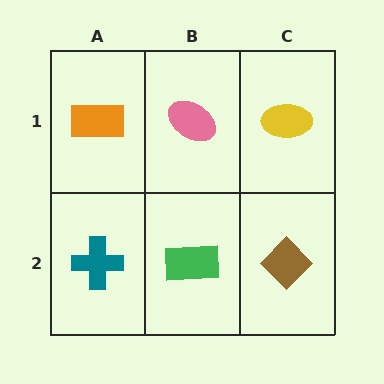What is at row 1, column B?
A pink ellipse.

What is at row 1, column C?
A yellow ellipse.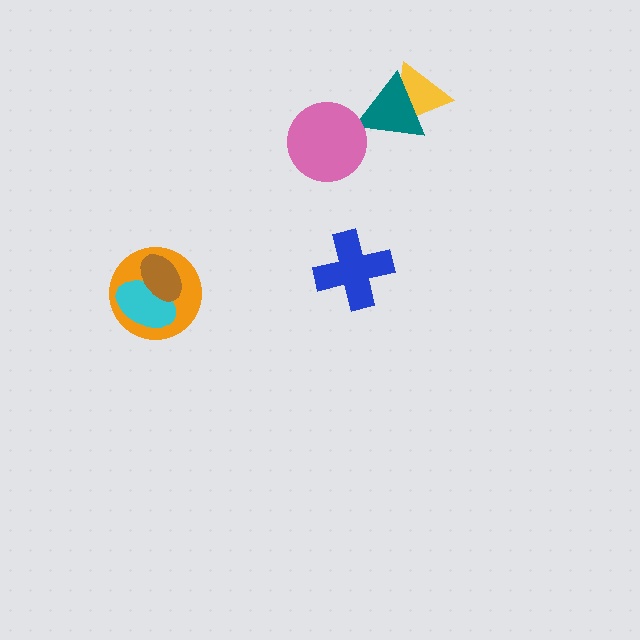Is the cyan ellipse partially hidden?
Yes, it is partially covered by another shape.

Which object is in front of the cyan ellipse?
The brown ellipse is in front of the cyan ellipse.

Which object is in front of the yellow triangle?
The teal triangle is in front of the yellow triangle.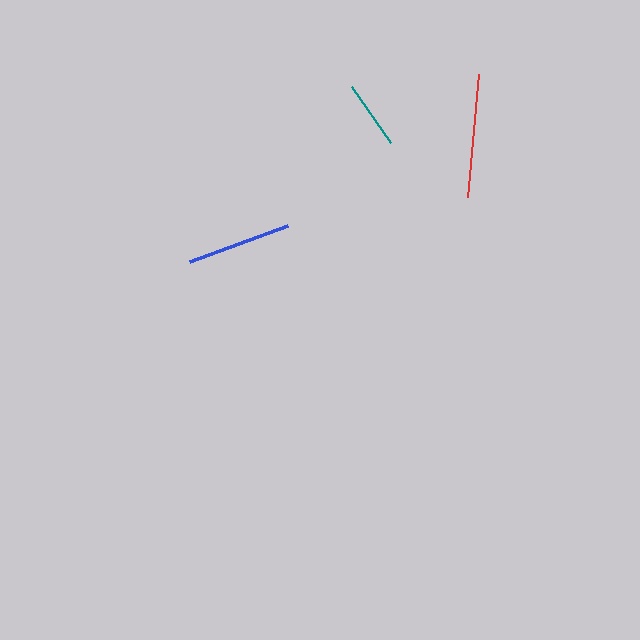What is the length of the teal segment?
The teal segment is approximately 69 pixels long.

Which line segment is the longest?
The red line is the longest at approximately 123 pixels.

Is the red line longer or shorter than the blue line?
The red line is longer than the blue line.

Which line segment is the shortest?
The teal line is the shortest at approximately 69 pixels.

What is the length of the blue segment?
The blue segment is approximately 104 pixels long.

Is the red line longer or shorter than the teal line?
The red line is longer than the teal line.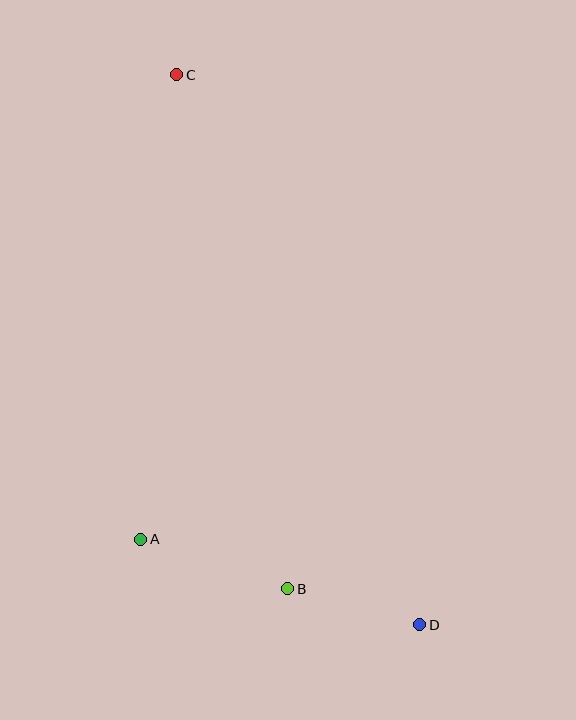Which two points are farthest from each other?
Points C and D are farthest from each other.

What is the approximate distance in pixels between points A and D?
The distance between A and D is approximately 292 pixels.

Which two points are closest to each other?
Points B and D are closest to each other.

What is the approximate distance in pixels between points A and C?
The distance between A and C is approximately 466 pixels.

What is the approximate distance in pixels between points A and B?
The distance between A and B is approximately 155 pixels.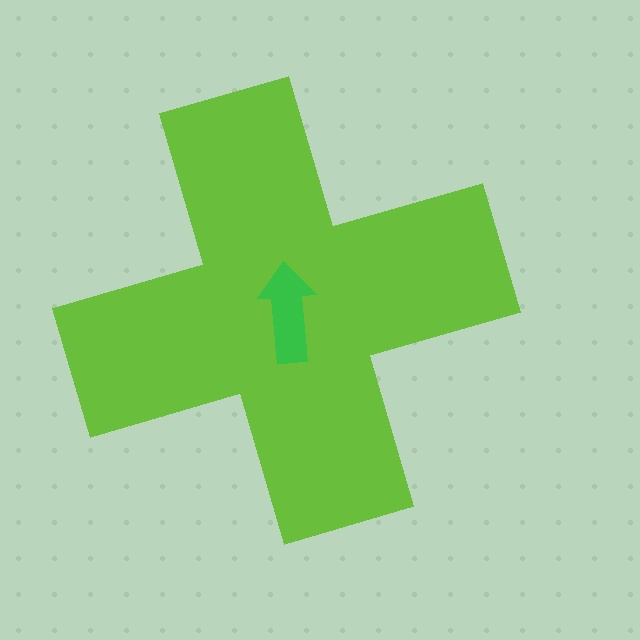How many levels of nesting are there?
2.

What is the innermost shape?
The green arrow.